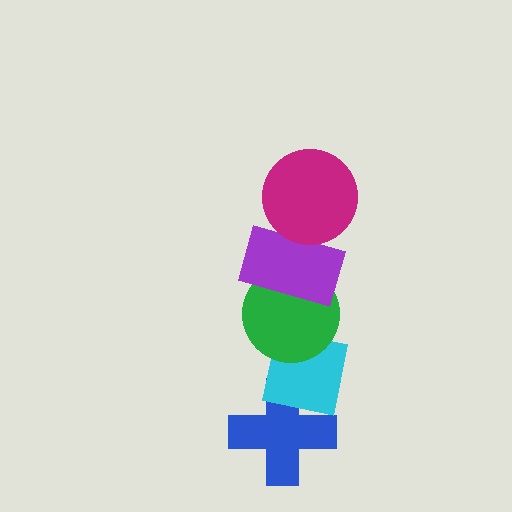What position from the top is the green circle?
The green circle is 3rd from the top.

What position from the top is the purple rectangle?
The purple rectangle is 2nd from the top.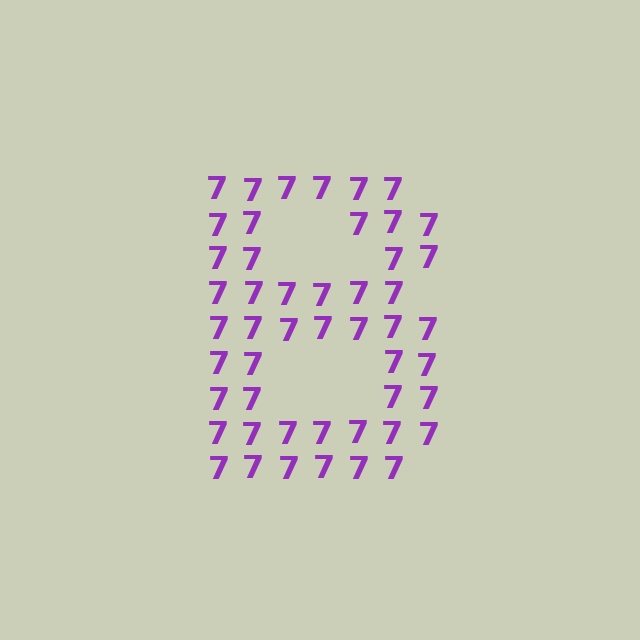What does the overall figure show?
The overall figure shows the letter B.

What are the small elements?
The small elements are digit 7's.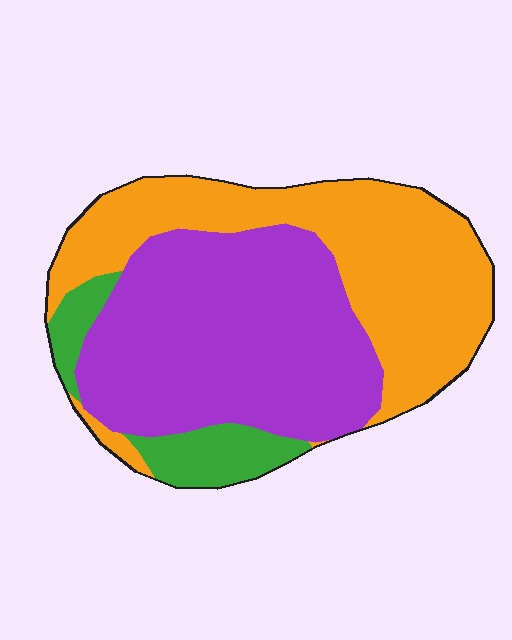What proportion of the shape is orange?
Orange takes up about two fifths (2/5) of the shape.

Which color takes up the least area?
Green, at roughly 10%.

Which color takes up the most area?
Purple, at roughly 50%.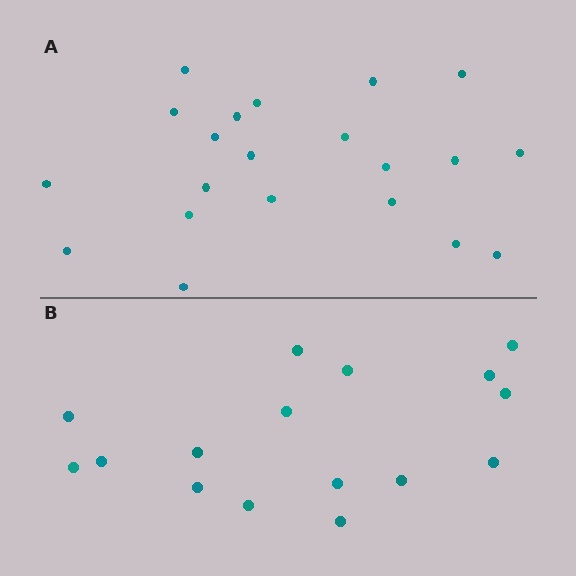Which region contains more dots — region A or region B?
Region A (the top region) has more dots.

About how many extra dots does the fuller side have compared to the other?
Region A has about 5 more dots than region B.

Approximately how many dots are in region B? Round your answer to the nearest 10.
About 20 dots. (The exact count is 16, which rounds to 20.)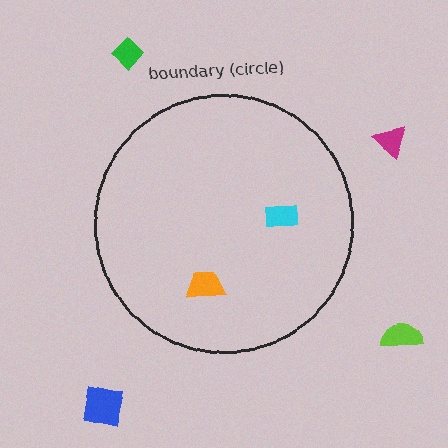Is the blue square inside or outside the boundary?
Outside.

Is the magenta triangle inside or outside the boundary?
Outside.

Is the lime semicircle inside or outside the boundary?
Outside.